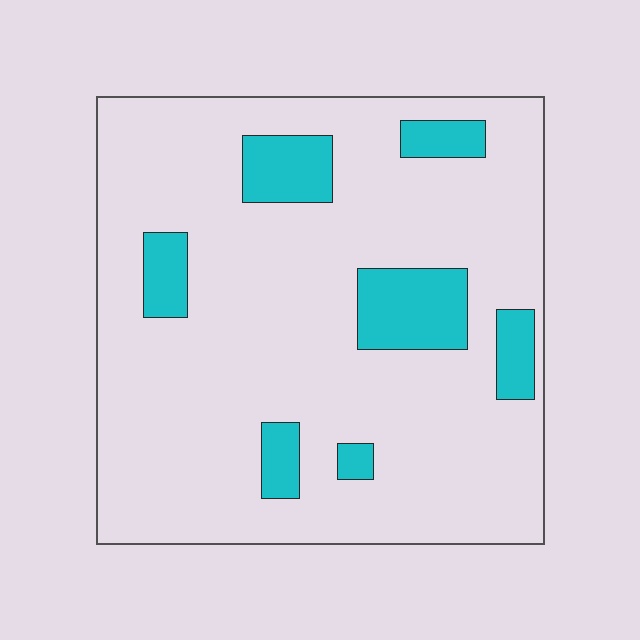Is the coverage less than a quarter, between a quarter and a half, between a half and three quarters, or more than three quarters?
Less than a quarter.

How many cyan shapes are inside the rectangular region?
7.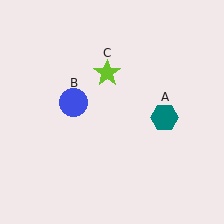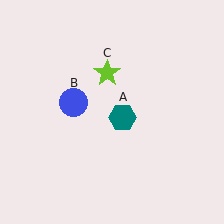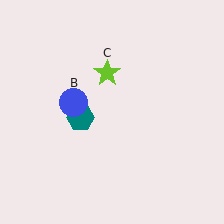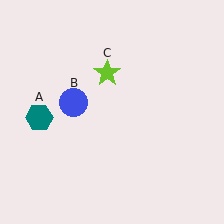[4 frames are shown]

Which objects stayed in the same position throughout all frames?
Blue circle (object B) and lime star (object C) remained stationary.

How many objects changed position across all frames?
1 object changed position: teal hexagon (object A).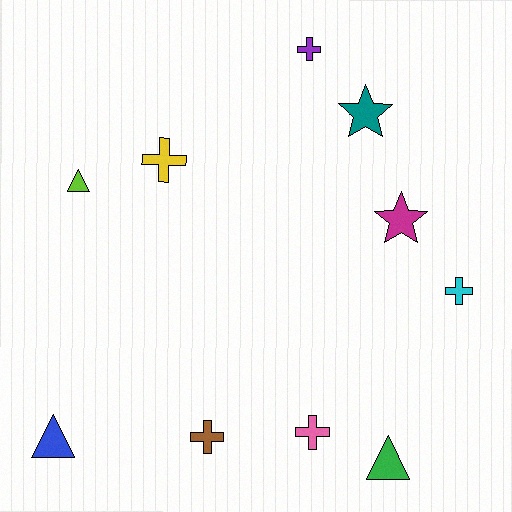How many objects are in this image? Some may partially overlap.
There are 10 objects.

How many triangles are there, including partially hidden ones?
There are 3 triangles.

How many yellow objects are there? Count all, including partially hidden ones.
There is 1 yellow object.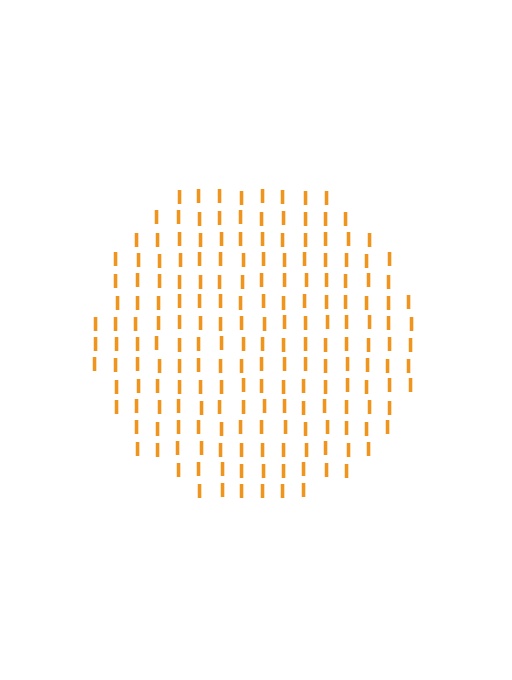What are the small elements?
The small elements are letter I's.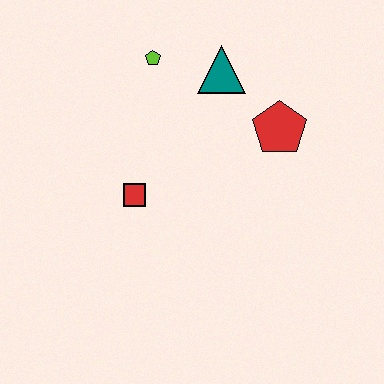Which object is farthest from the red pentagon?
The red square is farthest from the red pentagon.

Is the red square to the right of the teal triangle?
No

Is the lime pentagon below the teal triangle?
No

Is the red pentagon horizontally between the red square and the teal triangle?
No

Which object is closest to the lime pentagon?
The teal triangle is closest to the lime pentagon.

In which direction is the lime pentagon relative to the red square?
The lime pentagon is above the red square.